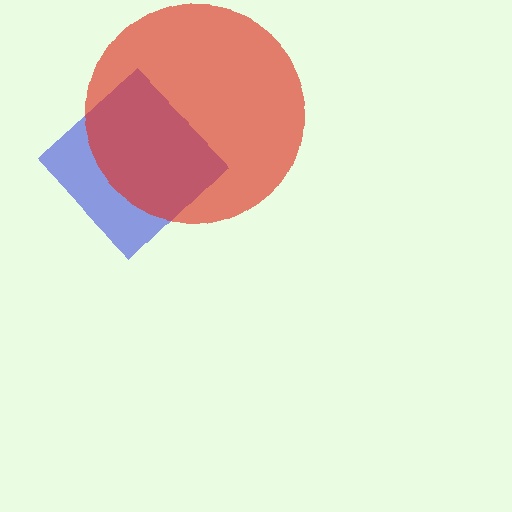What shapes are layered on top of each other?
The layered shapes are: a blue diamond, a red circle.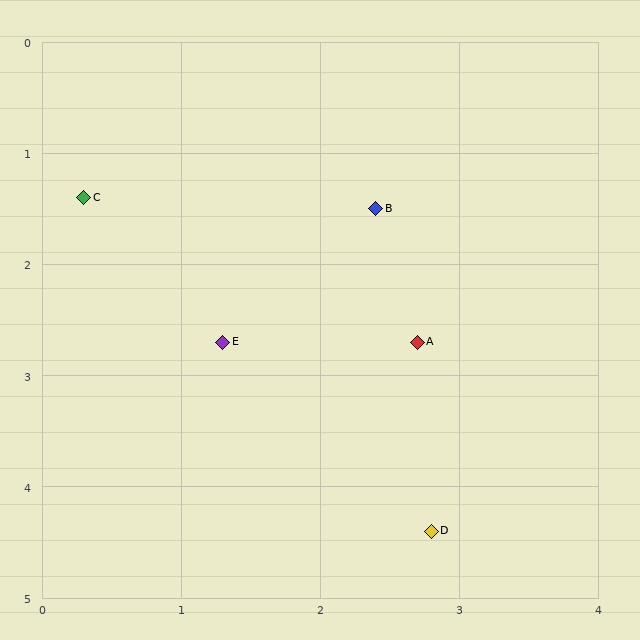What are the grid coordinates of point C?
Point C is at approximately (0.3, 1.4).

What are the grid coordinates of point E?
Point E is at approximately (1.3, 2.7).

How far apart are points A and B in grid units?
Points A and B are about 1.2 grid units apart.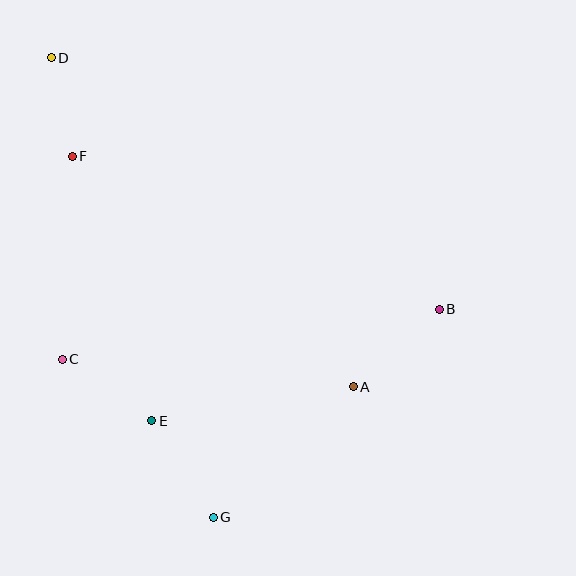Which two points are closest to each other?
Points D and F are closest to each other.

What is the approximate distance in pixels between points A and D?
The distance between A and D is approximately 447 pixels.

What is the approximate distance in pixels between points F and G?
The distance between F and G is approximately 388 pixels.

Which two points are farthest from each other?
Points D and G are farthest from each other.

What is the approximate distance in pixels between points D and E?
The distance between D and E is approximately 377 pixels.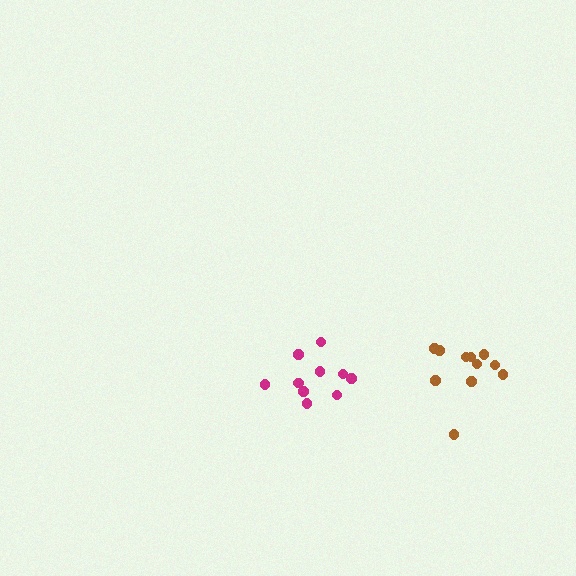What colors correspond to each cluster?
The clusters are colored: magenta, brown.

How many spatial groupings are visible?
There are 2 spatial groupings.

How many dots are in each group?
Group 1: 10 dots, Group 2: 11 dots (21 total).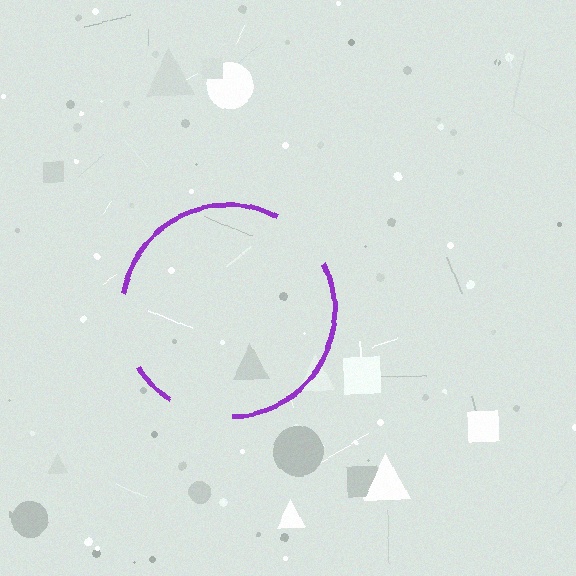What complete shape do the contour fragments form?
The contour fragments form a circle.